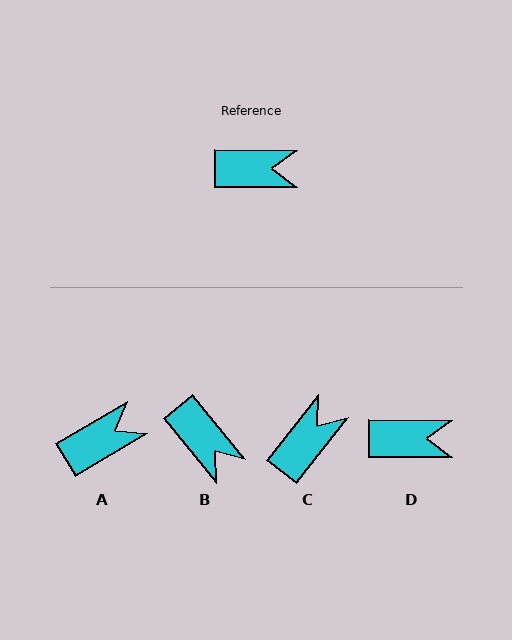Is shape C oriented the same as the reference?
No, it is off by about 52 degrees.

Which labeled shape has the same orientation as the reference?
D.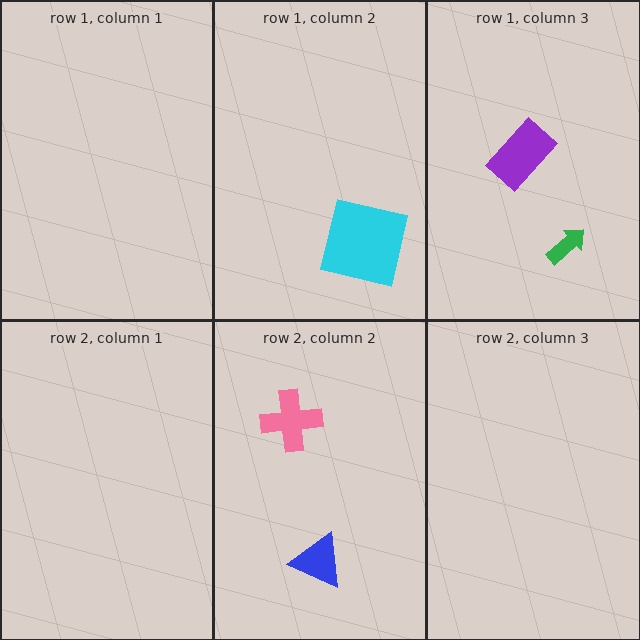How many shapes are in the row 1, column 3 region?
2.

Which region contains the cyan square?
The row 1, column 2 region.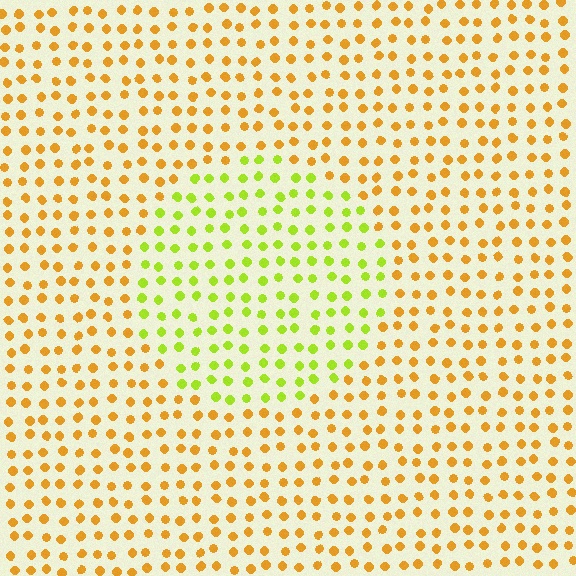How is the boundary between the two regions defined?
The boundary is defined purely by a slight shift in hue (about 45 degrees). Spacing, size, and orientation are identical on both sides.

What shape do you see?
I see a circle.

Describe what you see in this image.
The image is filled with small orange elements in a uniform arrangement. A circle-shaped region is visible where the elements are tinted to a slightly different hue, forming a subtle color boundary.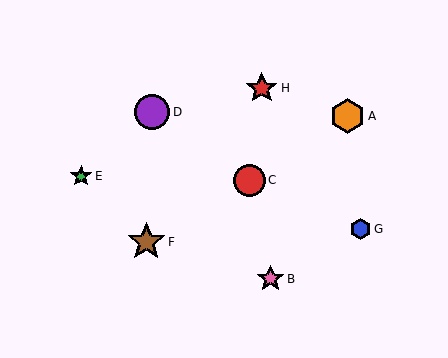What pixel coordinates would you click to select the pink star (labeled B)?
Click at (270, 279) to select the pink star B.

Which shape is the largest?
The brown star (labeled F) is the largest.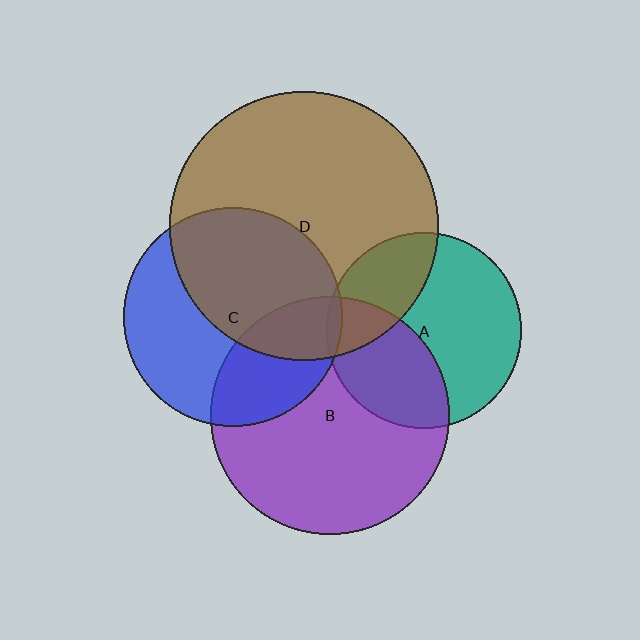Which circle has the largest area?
Circle D (brown).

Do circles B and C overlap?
Yes.